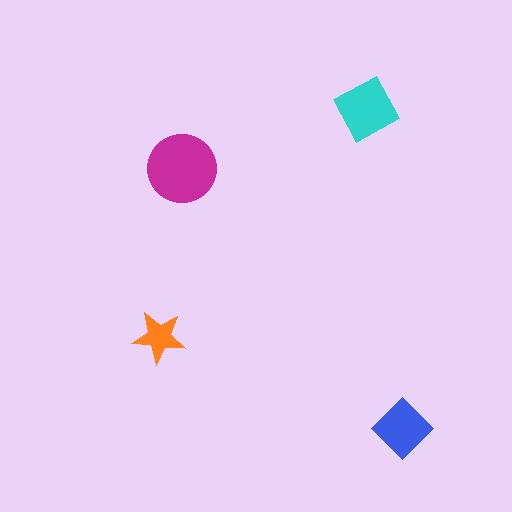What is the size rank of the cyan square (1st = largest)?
2nd.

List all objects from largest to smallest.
The magenta circle, the cyan square, the blue diamond, the orange star.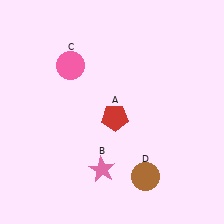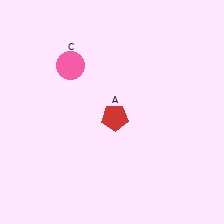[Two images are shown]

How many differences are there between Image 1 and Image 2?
There are 2 differences between the two images.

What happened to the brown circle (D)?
The brown circle (D) was removed in Image 2. It was in the bottom-right area of Image 1.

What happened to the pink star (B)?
The pink star (B) was removed in Image 2. It was in the bottom-left area of Image 1.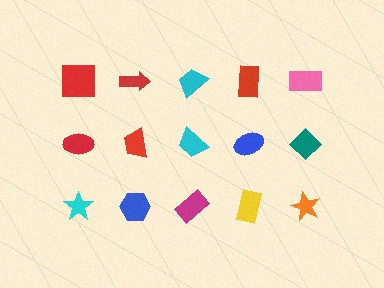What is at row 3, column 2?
A blue hexagon.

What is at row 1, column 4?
A red rectangle.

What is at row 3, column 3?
A magenta rectangle.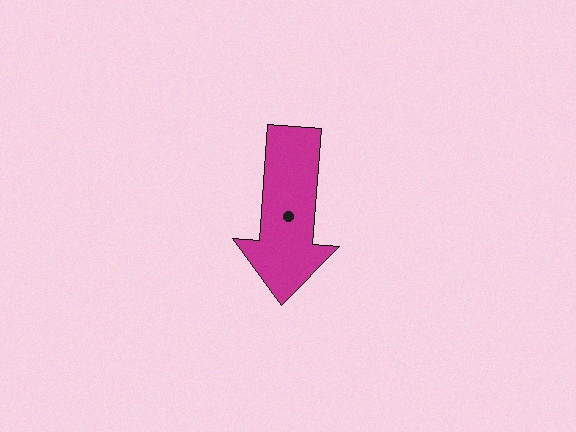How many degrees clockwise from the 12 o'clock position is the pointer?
Approximately 184 degrees.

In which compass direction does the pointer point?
South.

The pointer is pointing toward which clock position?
Roughly 6 o'clock.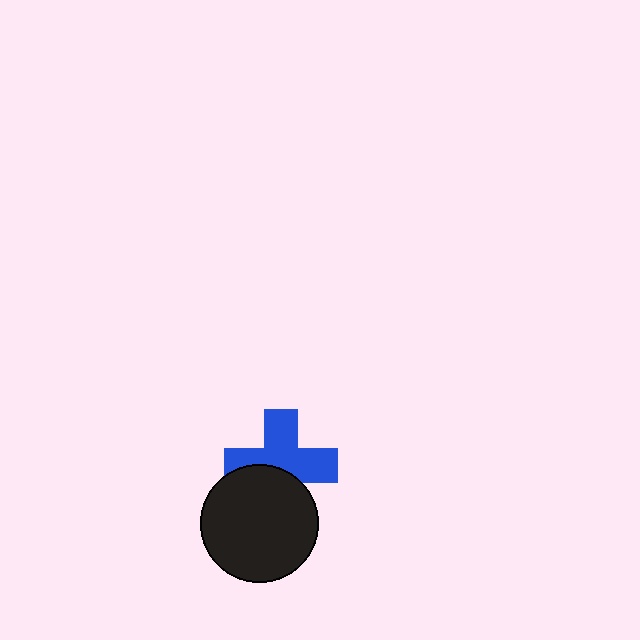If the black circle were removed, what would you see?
You would see the complete blue cross.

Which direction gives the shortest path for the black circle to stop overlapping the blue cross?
Moving down gives the shortest separation.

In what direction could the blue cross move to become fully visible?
The blue cross could move up. That would shift it out from behind the black circle entirely.